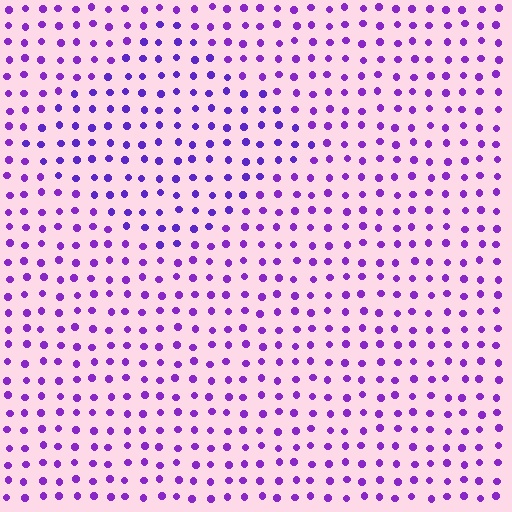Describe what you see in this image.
The image is filled with small purple elements in a uniform arrangement. A diamond-shaped region is visible where the elements are tinted to a slightly different hue, forming a subtle color boundary.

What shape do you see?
I see a diamond.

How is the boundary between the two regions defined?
The boundary is defined purely by a slight shift in hue (about 18 degrees). Spacing, size, and orientation are identical on both sides.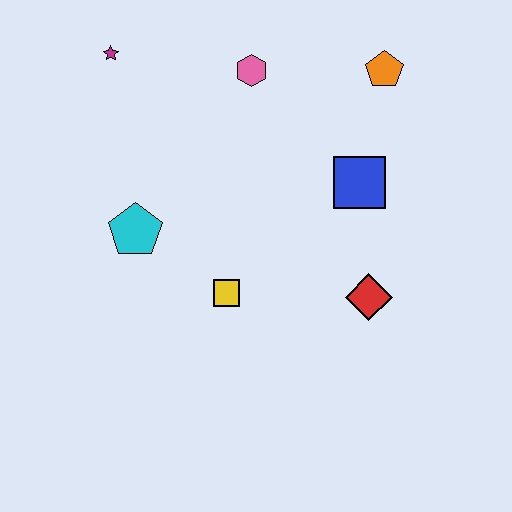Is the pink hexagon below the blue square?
No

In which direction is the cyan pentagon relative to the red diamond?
The cyan pentagon is to the left of the red diamond.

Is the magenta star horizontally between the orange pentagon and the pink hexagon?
No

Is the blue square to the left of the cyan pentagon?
No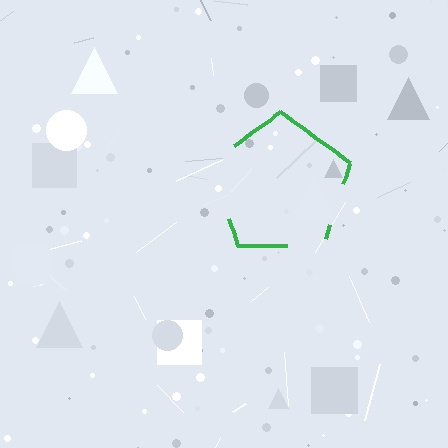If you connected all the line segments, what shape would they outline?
They would outline a pentagon.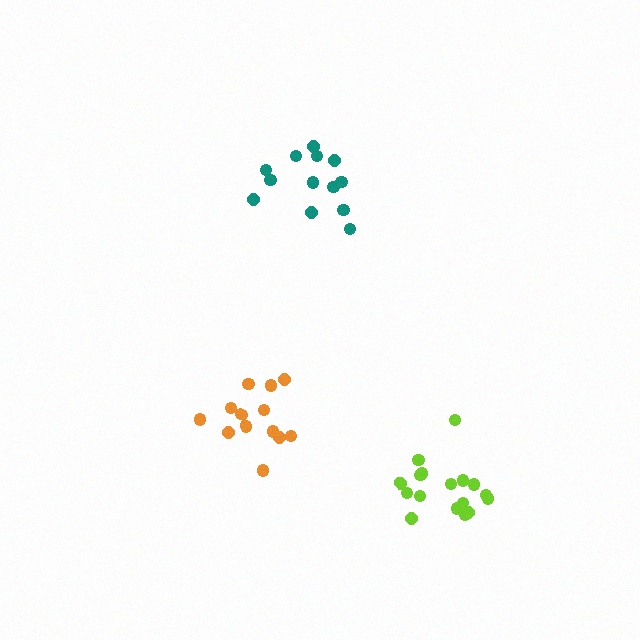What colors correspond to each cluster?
The clusters are colored: orange, teal, lime.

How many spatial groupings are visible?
There are 3 spatial groupings.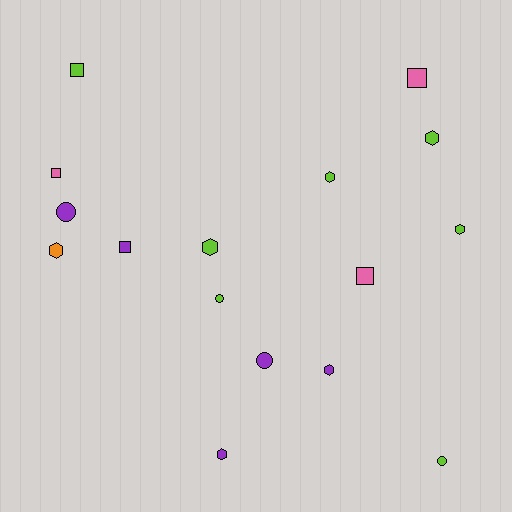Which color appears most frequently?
Lime, with 7 objects.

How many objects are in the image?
There are 16 objects.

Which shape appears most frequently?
Hexagon, with 7 objects.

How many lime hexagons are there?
There are 4 lime hexagons.